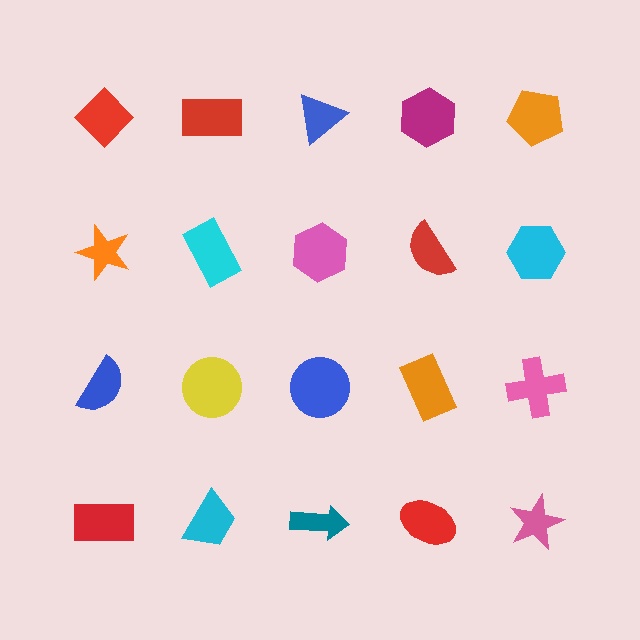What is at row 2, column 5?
A cyan hexagon.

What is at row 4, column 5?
A pink star.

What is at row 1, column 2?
A red rectangle.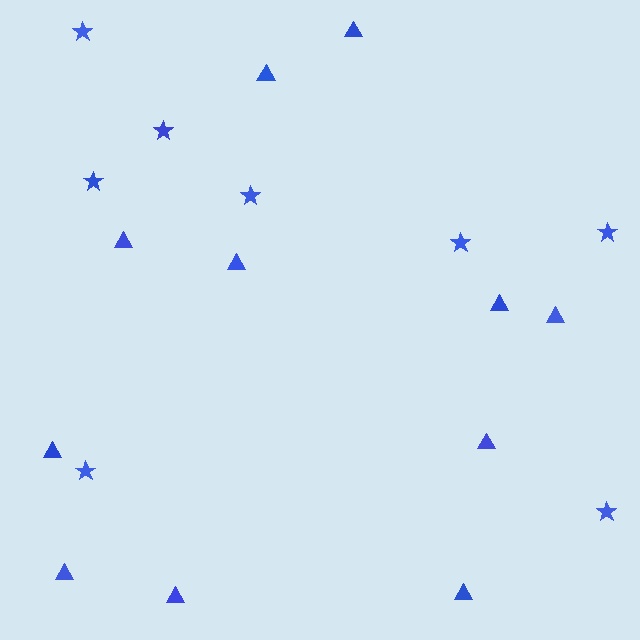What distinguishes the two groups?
There are 2 groups: one group of triangles (11) and one group of stars (8).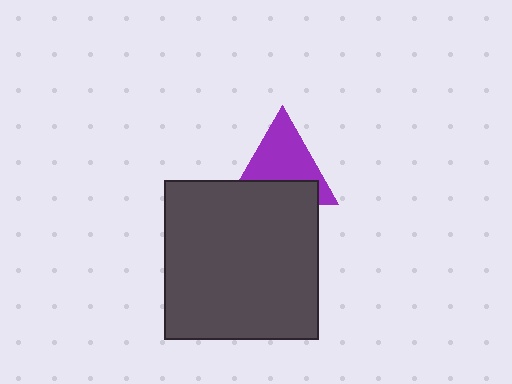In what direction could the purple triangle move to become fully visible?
The purple triangle could move up. That would shift it out from behind the dark gray rectangle entirely.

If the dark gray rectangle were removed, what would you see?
You would see the complete purple triangle.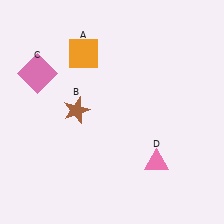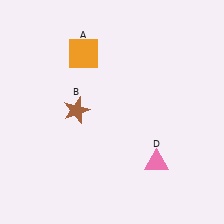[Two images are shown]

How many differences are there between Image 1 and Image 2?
There is 1 difference between the two images.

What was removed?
The pink square (C) was removed in Image 2.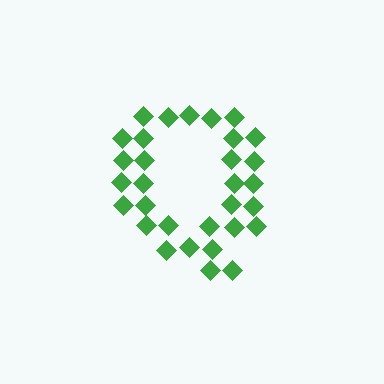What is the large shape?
The large shape is the letter Q.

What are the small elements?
The small elements are diamonds.